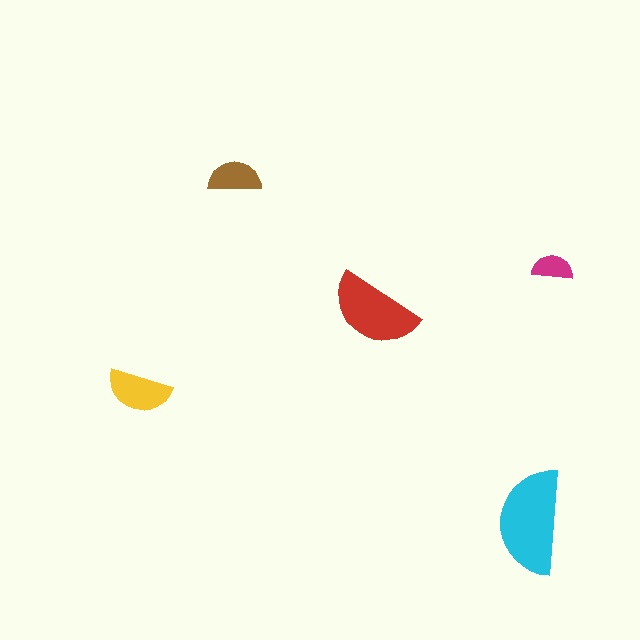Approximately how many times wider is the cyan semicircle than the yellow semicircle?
About 1.5 times wider.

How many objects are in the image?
There are 5 objects in the image.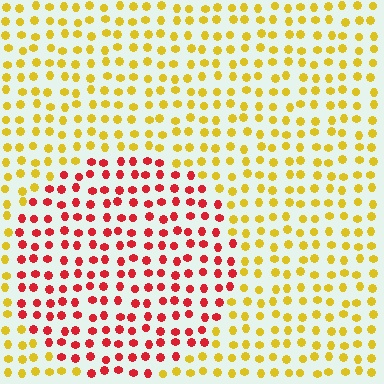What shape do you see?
I see a circle.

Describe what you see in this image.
The image is filled with small yellow elements in a uniform arrangement. A circle-shaped region is visible where the elements are tinted to a slightly different hue, forming a subtle color boundary.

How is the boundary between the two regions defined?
The boundary is defined purely by a slight shift in hue (about 58 degrees). Spacing, size, and orientation are identical on both sides.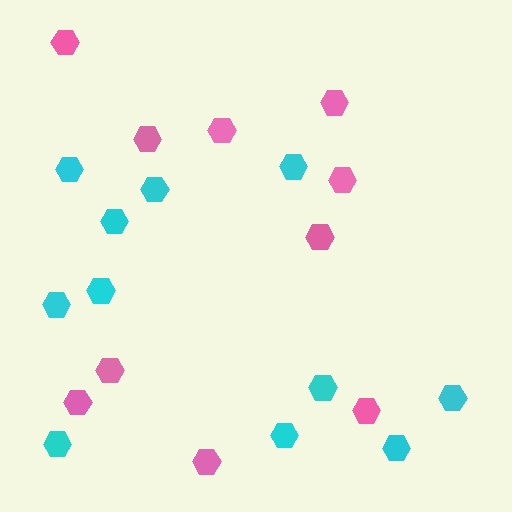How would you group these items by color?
There are 2 groups: one group of pink hexagons (10) and one group of cyan hexagons (11).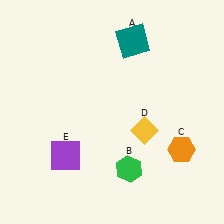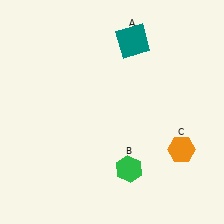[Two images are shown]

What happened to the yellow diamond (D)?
The yellow diamond (D) was removed in Image 2. It was in the bottom-right area of Image 1.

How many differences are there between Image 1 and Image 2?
There are 2 differences between the two images.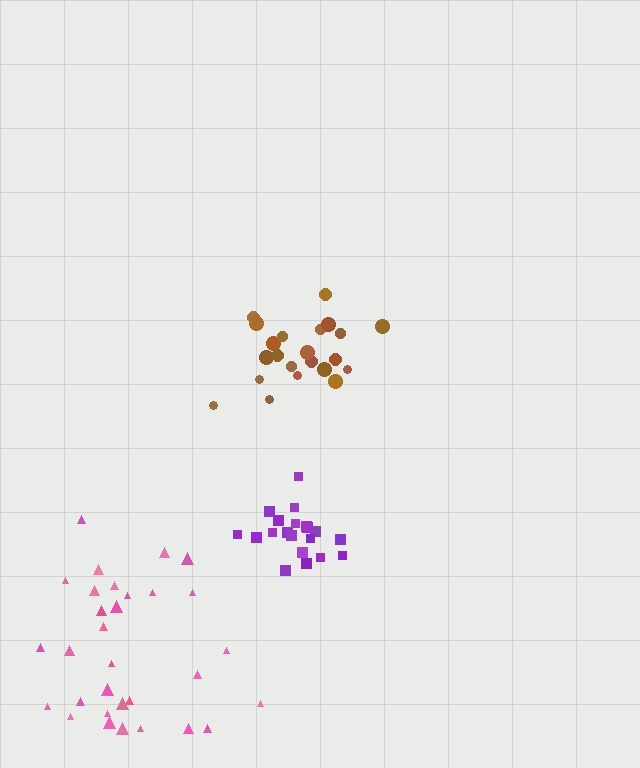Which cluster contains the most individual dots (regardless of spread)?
Pink (31).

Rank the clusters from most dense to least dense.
purple, brown, pink.